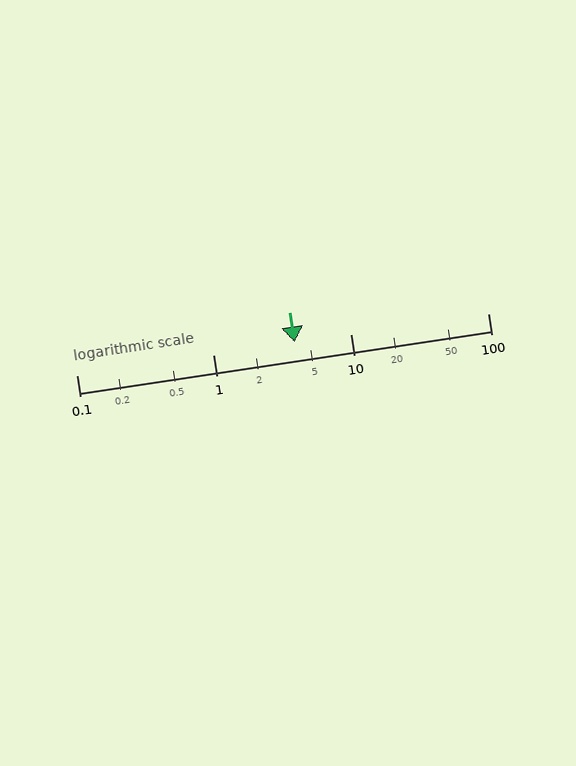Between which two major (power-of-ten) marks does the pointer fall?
The pointer is between 1 and 10.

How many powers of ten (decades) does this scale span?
The scale spans 3 decades, from 0.1 to 100.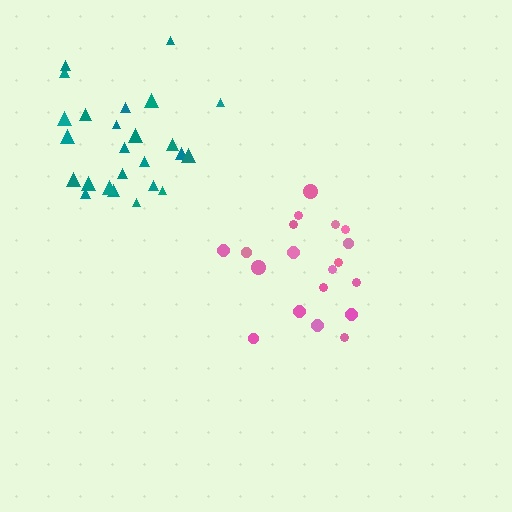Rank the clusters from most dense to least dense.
teal, pink.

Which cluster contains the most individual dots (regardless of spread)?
Teal (25).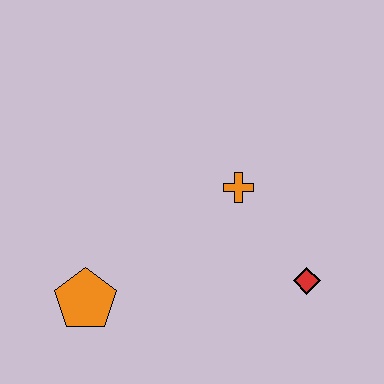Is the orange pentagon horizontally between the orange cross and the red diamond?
No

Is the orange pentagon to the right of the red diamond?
No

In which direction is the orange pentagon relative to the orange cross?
The orange pentagon is to the left of the orange cross.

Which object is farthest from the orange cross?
The orange pentagon is farthest from the orange cross.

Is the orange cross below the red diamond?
No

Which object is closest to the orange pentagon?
The orange cross is closest to the orange pentagon.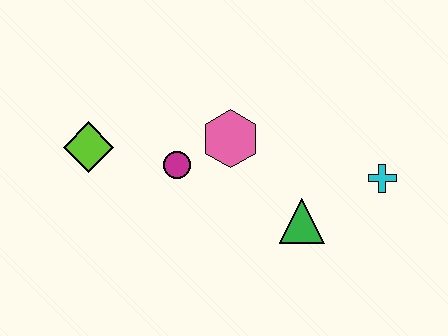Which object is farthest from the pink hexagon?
The cyan cross is farthest from the pink hexagon.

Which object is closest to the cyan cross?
The green triangle is closest to the cyan cross.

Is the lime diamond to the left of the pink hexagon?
Yes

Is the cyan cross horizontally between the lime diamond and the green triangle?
No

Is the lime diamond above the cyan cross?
Yes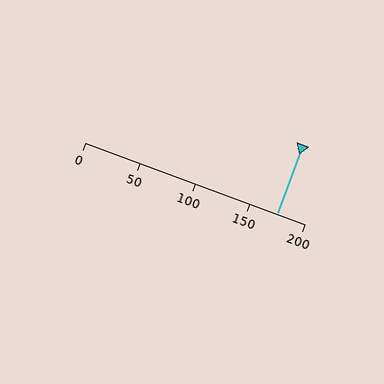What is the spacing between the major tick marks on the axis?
The major ticks are spaced 50 apart.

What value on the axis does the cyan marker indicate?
The marker indicates approximately 175.